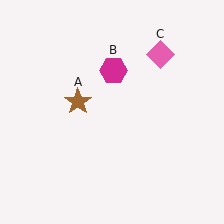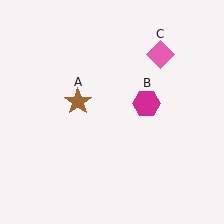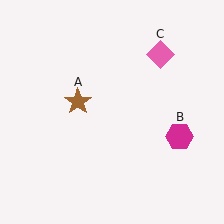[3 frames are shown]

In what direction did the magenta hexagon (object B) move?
The magenta hexagon (object B) moved down and to the right.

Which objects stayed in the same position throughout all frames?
Brown star (object A) and pink diamond (object C) remained stationary.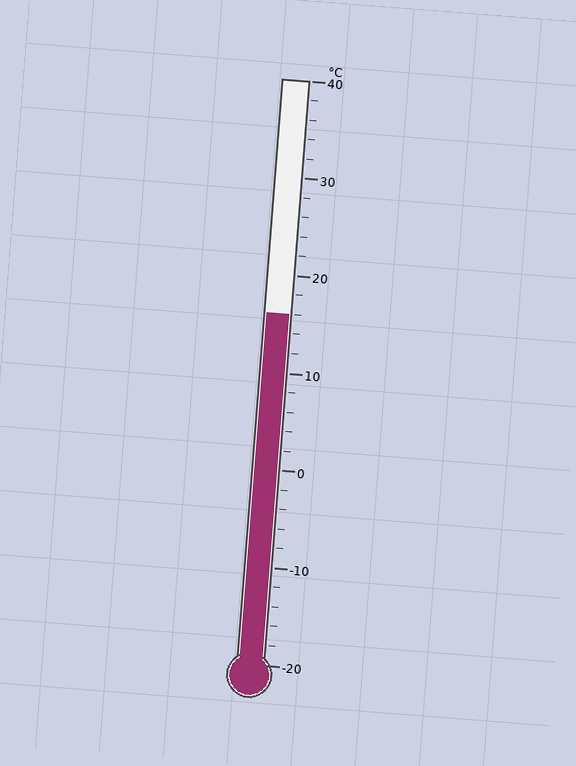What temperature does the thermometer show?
The thermometer shows approximately 16°C.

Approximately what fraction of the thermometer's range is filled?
The thermometer is filled to approximately 60% of its range.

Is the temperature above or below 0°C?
The temperature is above 0°C.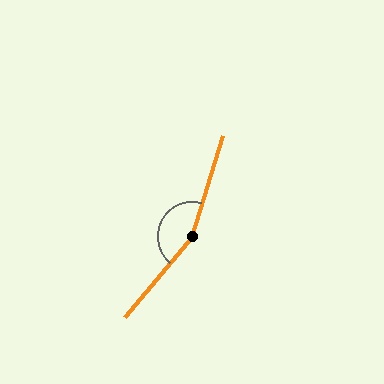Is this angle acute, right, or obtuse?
It is obtuse.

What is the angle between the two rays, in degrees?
Approximately 158 degrees.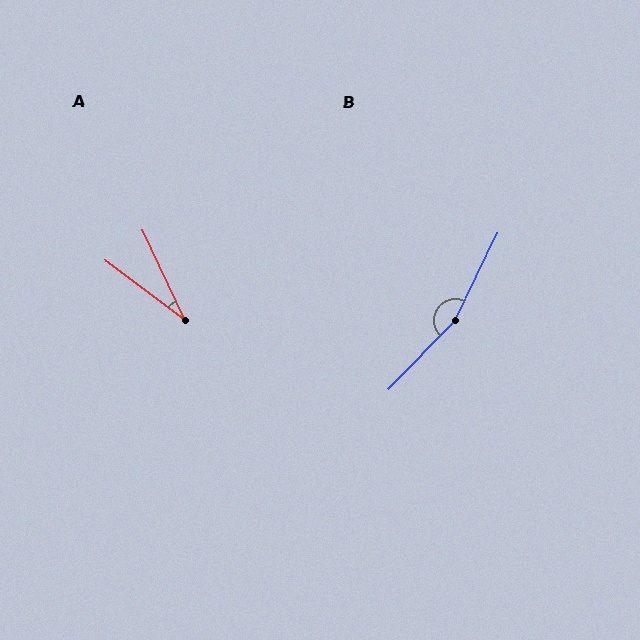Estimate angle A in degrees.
Approximately 28 degrees.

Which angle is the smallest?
A, at approximately 28 degrees.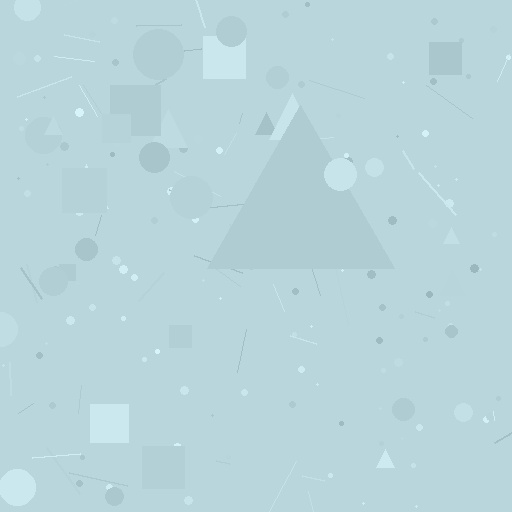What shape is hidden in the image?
A triangle is hidden in the image.